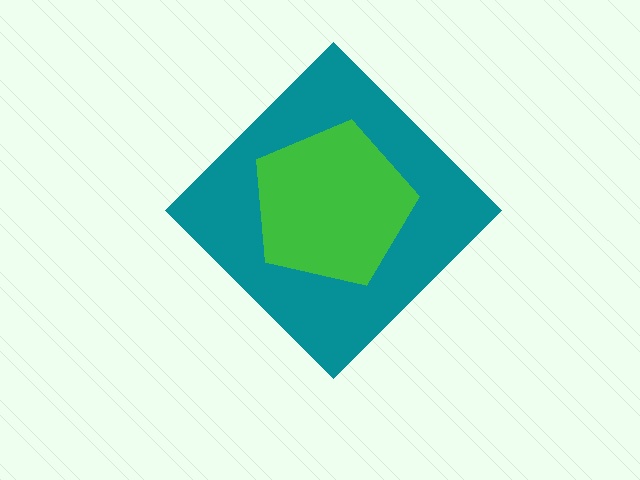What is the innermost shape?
The green pentagon.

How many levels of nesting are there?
2.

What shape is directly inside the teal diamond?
The green pentagon.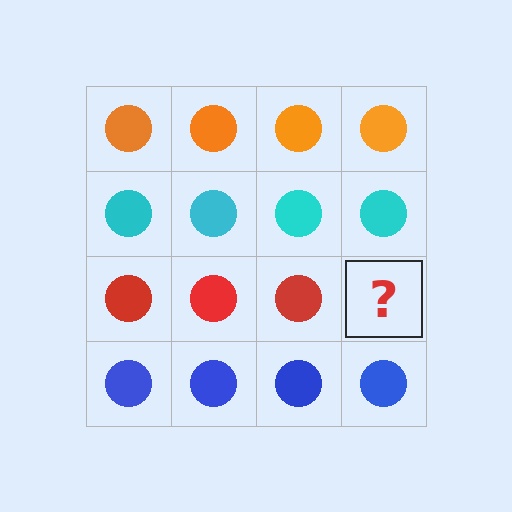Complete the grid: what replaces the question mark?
The question mark should be replaced with a red circle.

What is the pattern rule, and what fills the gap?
The rule is that each row has a consistent color. The gap should be filled with a red circle.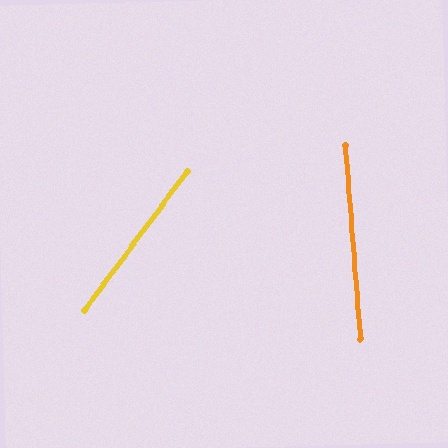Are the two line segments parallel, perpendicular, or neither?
Neither parallel nor perpendicular — they differ by about 41°.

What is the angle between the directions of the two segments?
Approximately 41 degrees.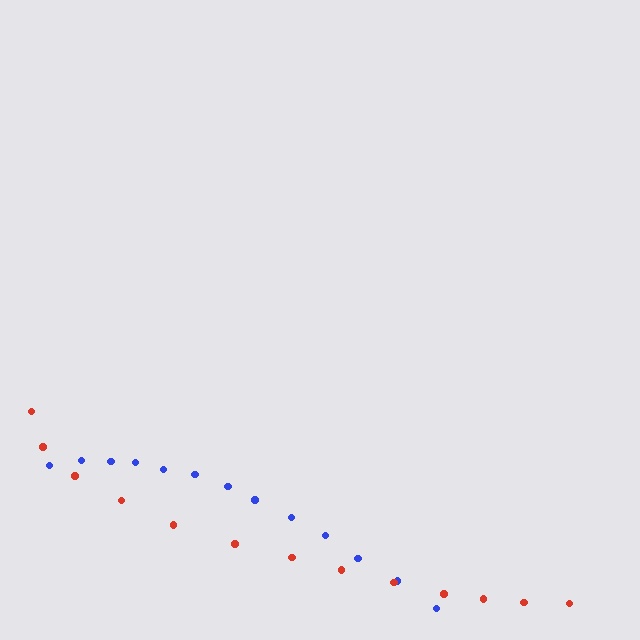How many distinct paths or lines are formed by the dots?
There are 2 distinct paths.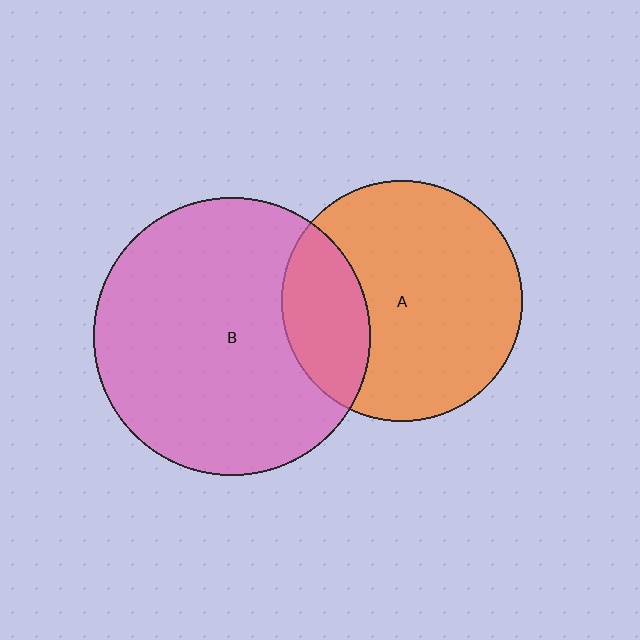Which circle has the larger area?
Circle B (pink).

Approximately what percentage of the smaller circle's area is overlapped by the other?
Approximately 25%.